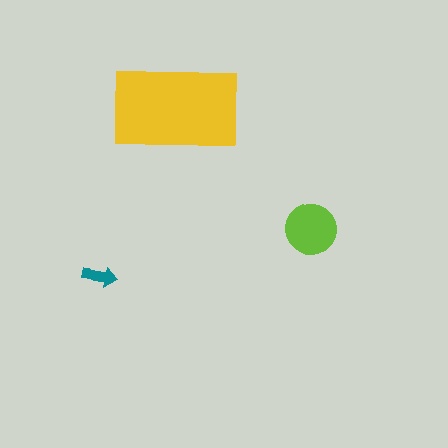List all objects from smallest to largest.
The teal arrow, the lime circle, the yellow rectangle.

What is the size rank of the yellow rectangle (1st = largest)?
1st.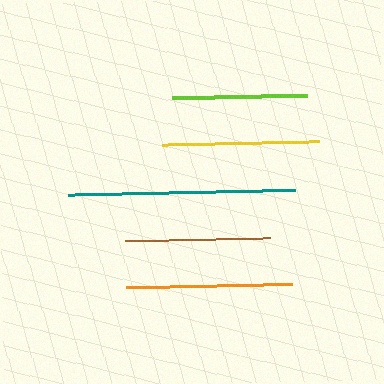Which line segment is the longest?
The teal line is the longest at approximately 227 pixels.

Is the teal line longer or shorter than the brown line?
The teal line is longer than the brown line.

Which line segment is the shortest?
The lime line is the shortest at approximately 135 pixels.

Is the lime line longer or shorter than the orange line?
The orange line is longer than the lime line.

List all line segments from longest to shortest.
From longest to shortest: teal, orange, yellow, brown, lime.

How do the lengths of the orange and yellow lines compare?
The orange and yellow lines are approximately the same length.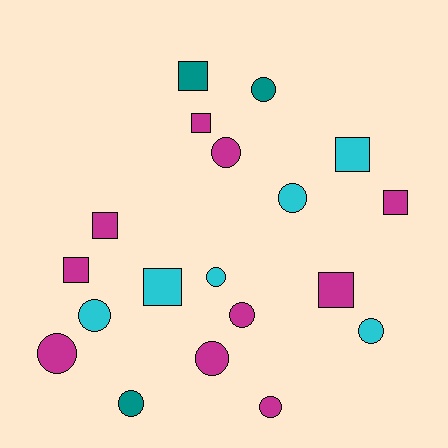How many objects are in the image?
There are 19 objects.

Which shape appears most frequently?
Circle, with 11 objects.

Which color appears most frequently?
Magenta, with 10 objects.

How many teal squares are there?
There is 1 teal square.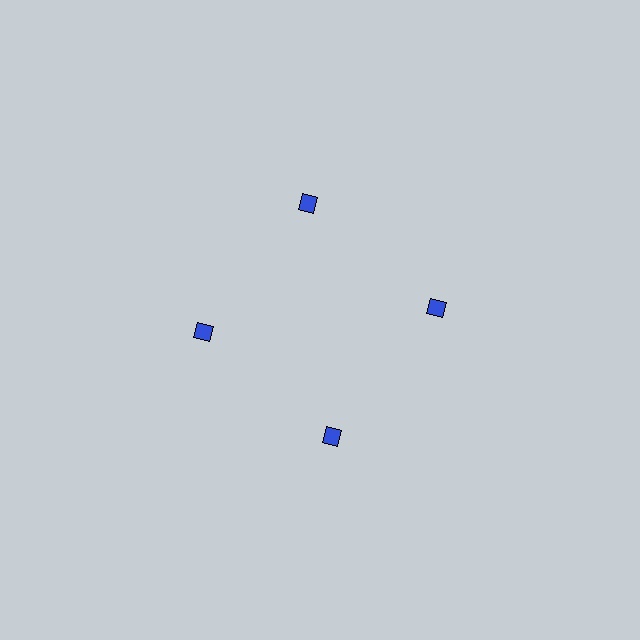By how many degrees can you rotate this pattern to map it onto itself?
The pattern maps onto itself every 90 degrees of rotation.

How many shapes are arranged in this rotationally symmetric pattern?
There are 4 shapes, arranged in 4 groups of 1.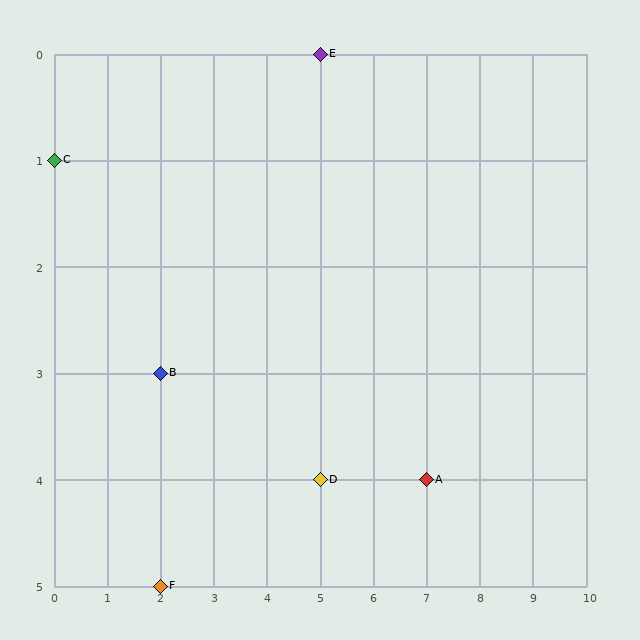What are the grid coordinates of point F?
Point F is at grid coordinates (2, 5).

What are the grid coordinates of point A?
Point A is at grid coordinates (7, 4).